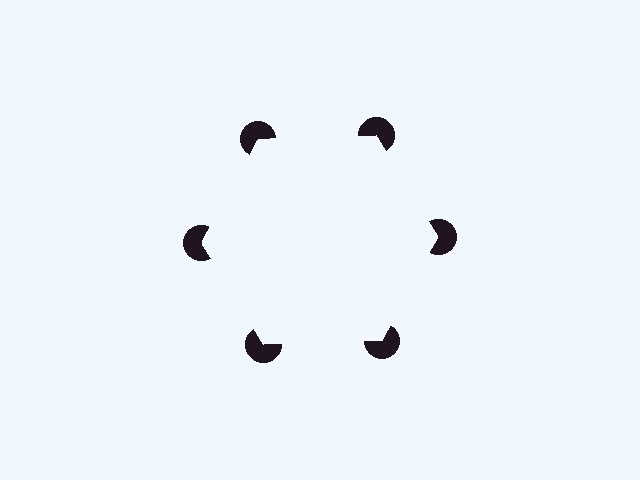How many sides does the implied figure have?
6 sides.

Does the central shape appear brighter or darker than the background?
It typically appears slightly brighter than the background, even though no actual brightness change is drawn.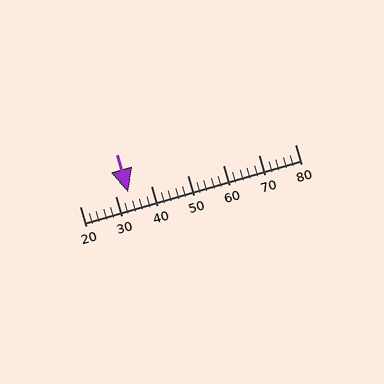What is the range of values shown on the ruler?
The ruler shows values from 20 to 80.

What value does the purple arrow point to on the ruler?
The purple arrow points to approximately 34.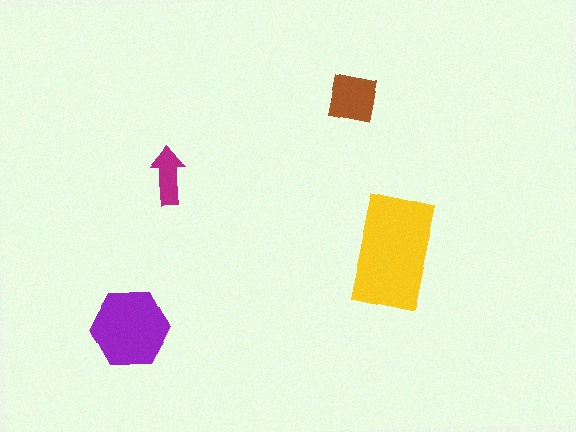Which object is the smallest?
The magenta arrow.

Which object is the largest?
The yellow rectangle.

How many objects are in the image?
There are 4 objects in the image.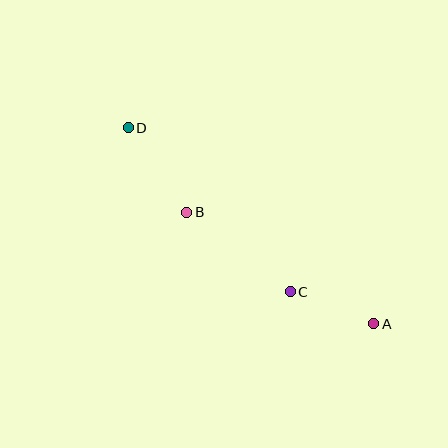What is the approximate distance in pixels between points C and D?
The distance between C and D is approximately 231 pixels.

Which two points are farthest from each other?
Points A and D are farthest from each other.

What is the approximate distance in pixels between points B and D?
The distance between B and D is approximately 103 pixels.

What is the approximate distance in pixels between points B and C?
The distance between B and C is approximately 131 pixels.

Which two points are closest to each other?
Points A and C are closest to each other.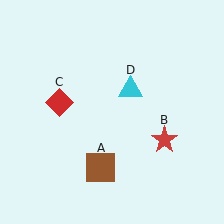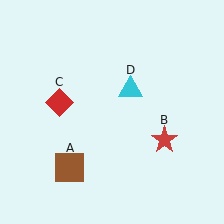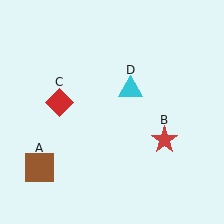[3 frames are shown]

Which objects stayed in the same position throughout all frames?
Red star (object B) and red diamond (object C) and cyan triangle (object D) remained stationary.